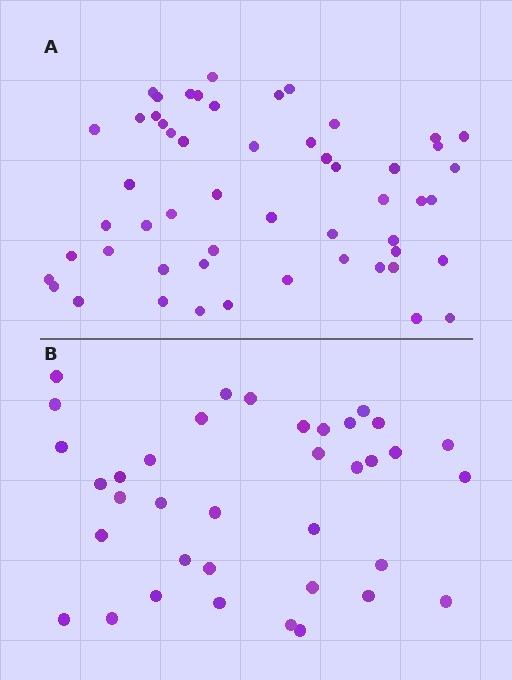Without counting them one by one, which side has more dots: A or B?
Region A (the top region) has more dots.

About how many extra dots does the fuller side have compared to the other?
Region A has approximately 15 more dots than region B.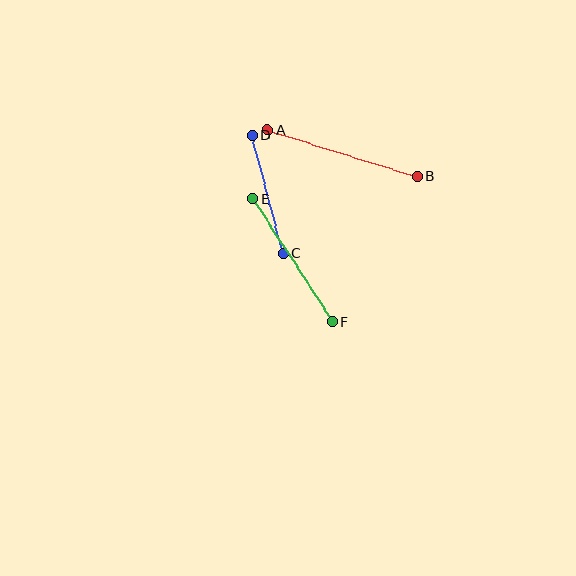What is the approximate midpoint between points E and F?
The midpoint is at approximately (293, 260) pixels.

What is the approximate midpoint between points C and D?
The midpoint is at approximately (268, 194) pixels.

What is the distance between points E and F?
The distance is approximately 147 pixels.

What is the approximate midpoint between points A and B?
The midpoint is at approximately (342, 153) pixels.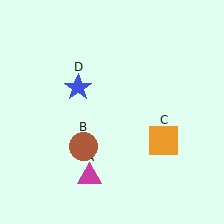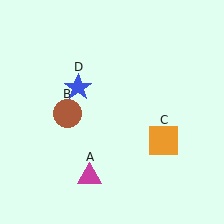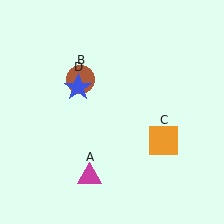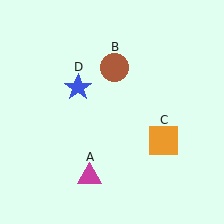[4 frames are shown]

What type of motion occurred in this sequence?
The brown circle (object B) rotated clockwise around the center of the scene.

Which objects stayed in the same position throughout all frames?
Magenta triangle (object A) and orange square (object C) and blue star (object D) remained stationary.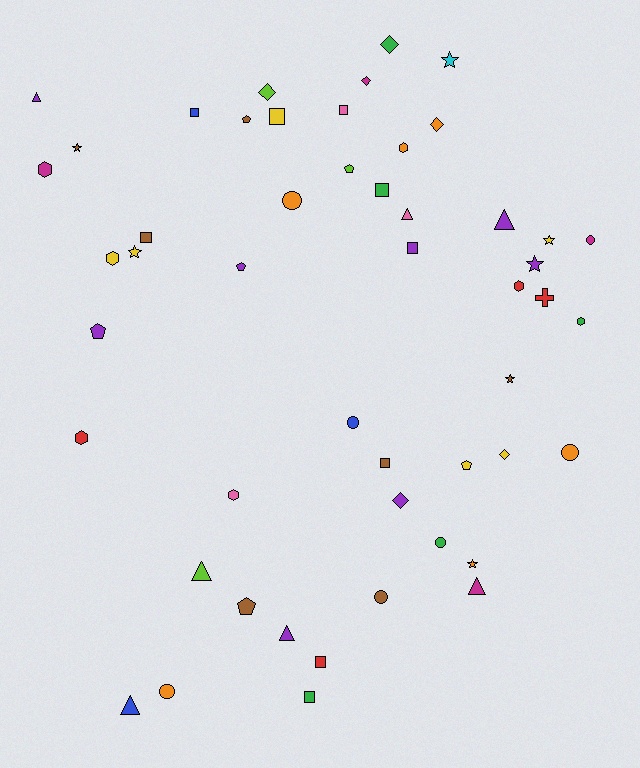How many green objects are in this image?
There are 5 green objects.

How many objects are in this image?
There are 50 objects.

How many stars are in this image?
There are 7 stars.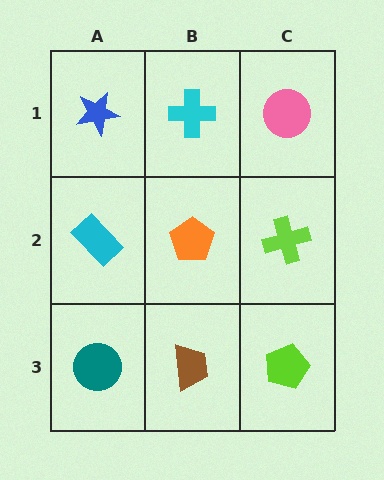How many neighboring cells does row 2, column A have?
3.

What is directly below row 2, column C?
A lime pentagon.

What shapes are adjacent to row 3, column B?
An orange pentagon (row 2, column B), a teal circle (row 3, column A), a lime pentagon (row 3, column C).